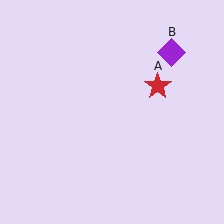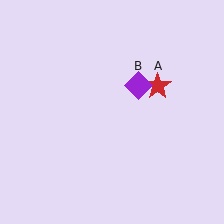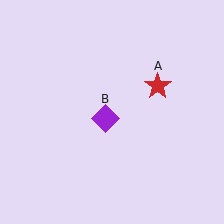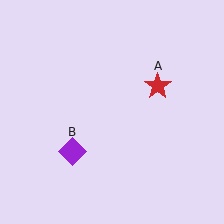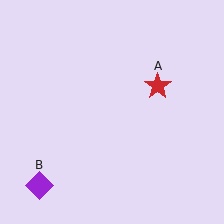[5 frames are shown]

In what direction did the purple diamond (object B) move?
The purple diamond (object B) moved down and to the left.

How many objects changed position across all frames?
1 object changed position: purple diamond (object B).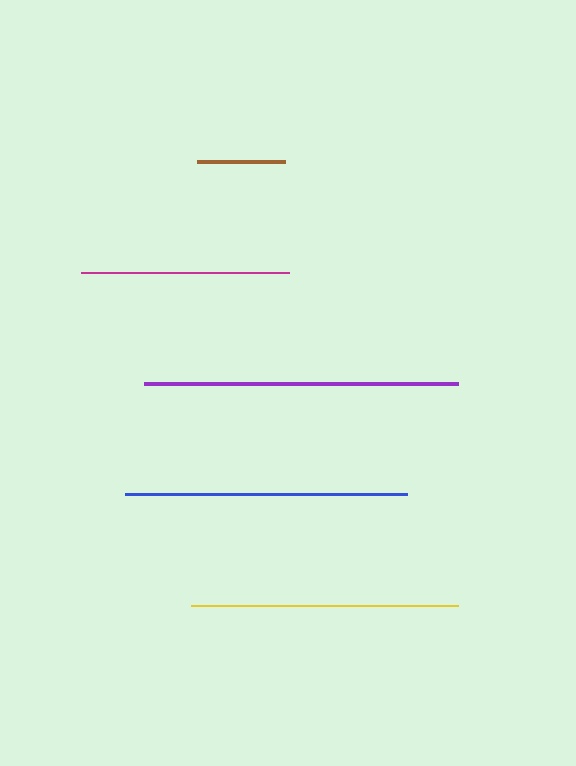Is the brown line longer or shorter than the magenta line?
The magenta line is longer than the brown line.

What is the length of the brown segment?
The brown segment is approximately 88 pixels long.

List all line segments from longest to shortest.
From longest to shortest: purple, blue, yellow, magenta, brown.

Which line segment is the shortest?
The brown line is the shortest at approximately 88 pixels.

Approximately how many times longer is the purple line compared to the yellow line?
The purple line is approximately 1.2 times the length of the yellow line.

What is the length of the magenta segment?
The magenta segment is approximately 209 pixels long.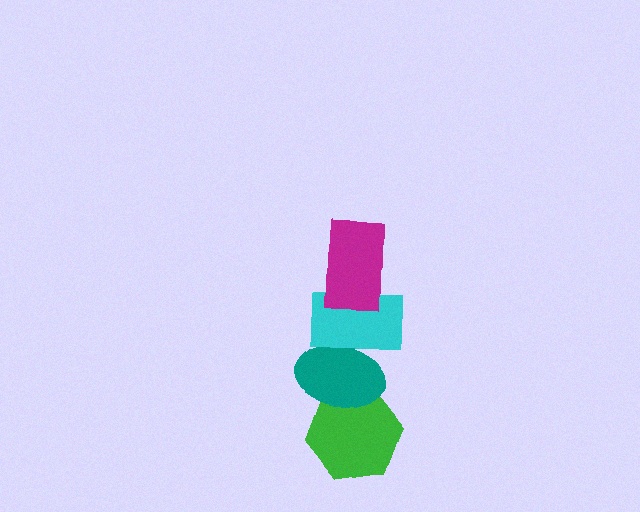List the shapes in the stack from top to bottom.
From top to bottom: the magenta rectangle, the cyan rectangle, the teal ellipse, the green hexagon.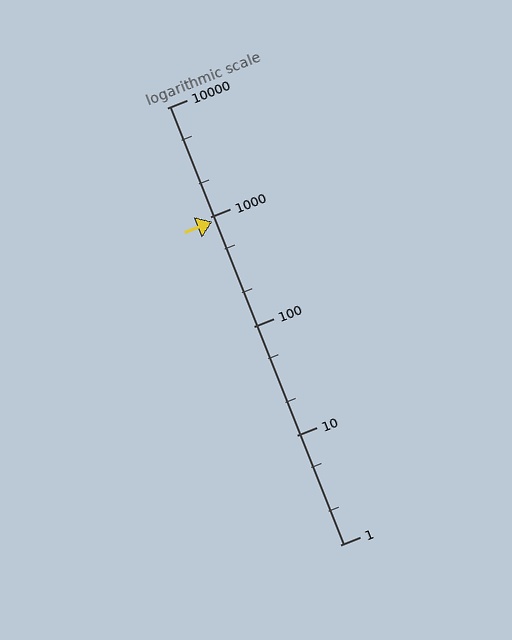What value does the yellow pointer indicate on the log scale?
The pointer indicates approximately 900.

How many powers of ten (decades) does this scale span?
The scale spans 4 decades, from 1 to 10000.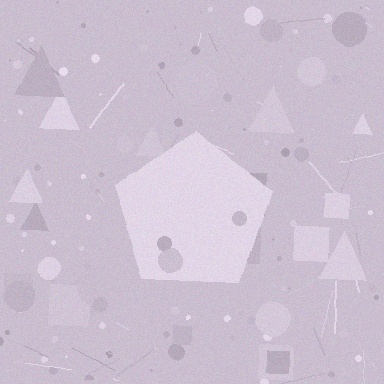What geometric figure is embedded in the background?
A pentagon is embedded in the background.